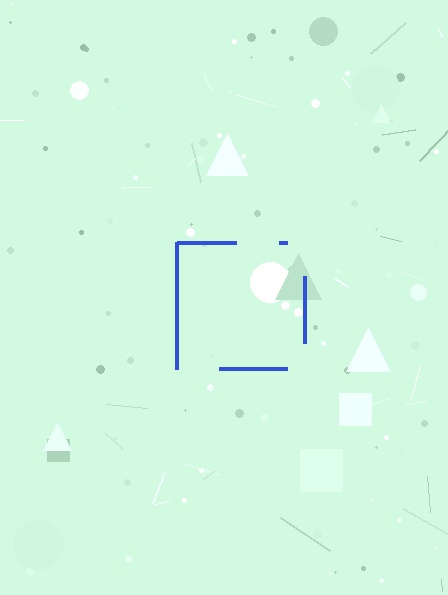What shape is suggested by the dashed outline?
The dashed outline suggests a square.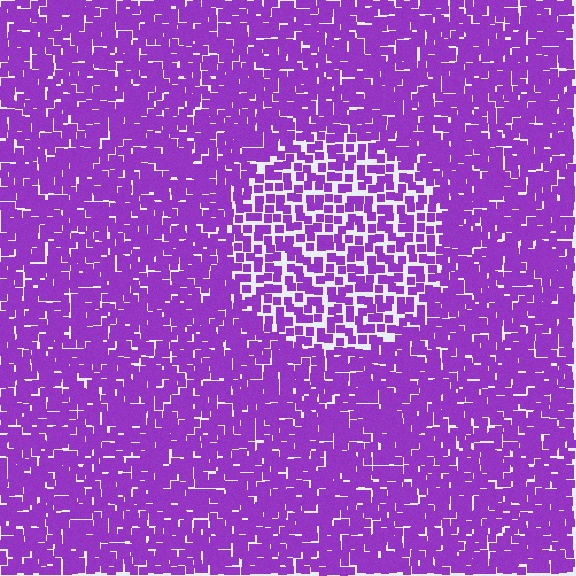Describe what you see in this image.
The image contains small purple elements arranged at two different densities. A circle-shaped region is visible where the elements are less densely packed than the surrounding area.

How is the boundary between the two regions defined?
The boundary is defined by a change in element density (approximately 1.7x ratio). All elements are the same color, size, and shape.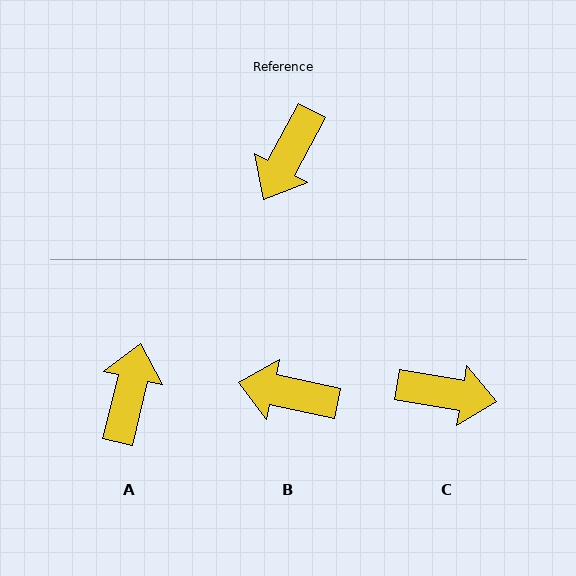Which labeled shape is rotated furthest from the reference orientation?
A, about 165 degrees away.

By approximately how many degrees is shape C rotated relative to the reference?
Approximately 109 degrees counter-clockwise.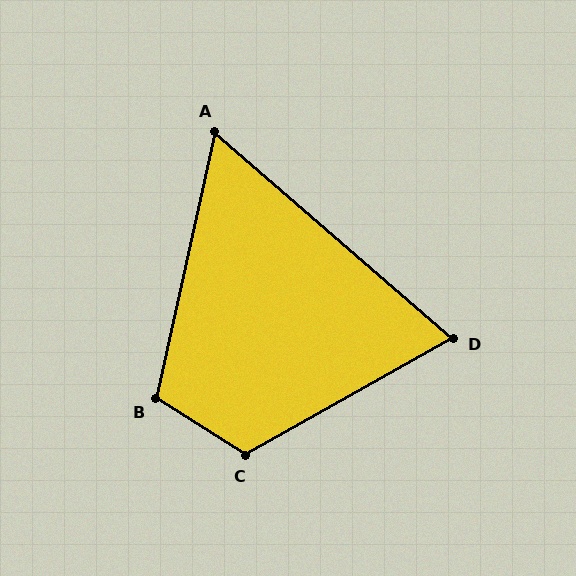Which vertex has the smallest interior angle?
A, at approximately 61 degrees.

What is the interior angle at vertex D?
Approximately 70 degrees (acute).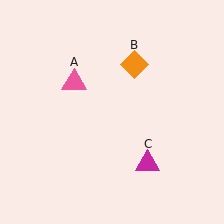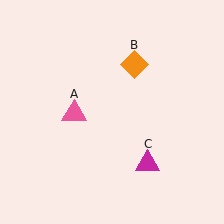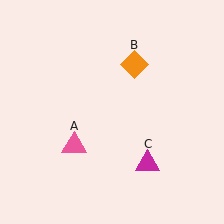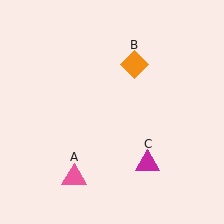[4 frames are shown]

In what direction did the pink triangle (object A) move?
The pink triangle (object A) moved down.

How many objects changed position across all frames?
1 object changed position: pink triangle (object A).